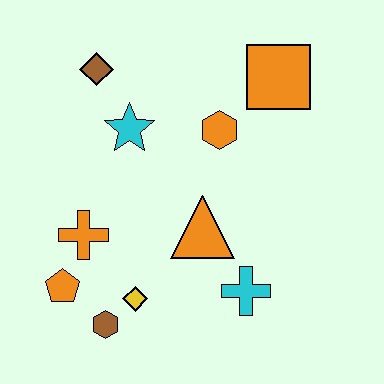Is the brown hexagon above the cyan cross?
No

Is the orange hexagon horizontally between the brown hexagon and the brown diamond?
No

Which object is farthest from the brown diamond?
The cyan cross is farthest from the brown diamond.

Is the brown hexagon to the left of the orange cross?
No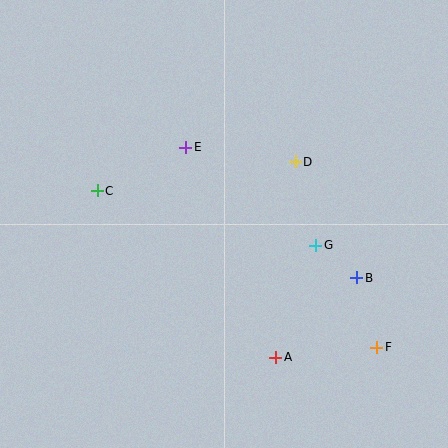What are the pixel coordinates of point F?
Point F is at (377, 347).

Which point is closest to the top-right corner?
Point D is closest to the top-right corner.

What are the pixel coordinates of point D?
Point D is at (295, 162).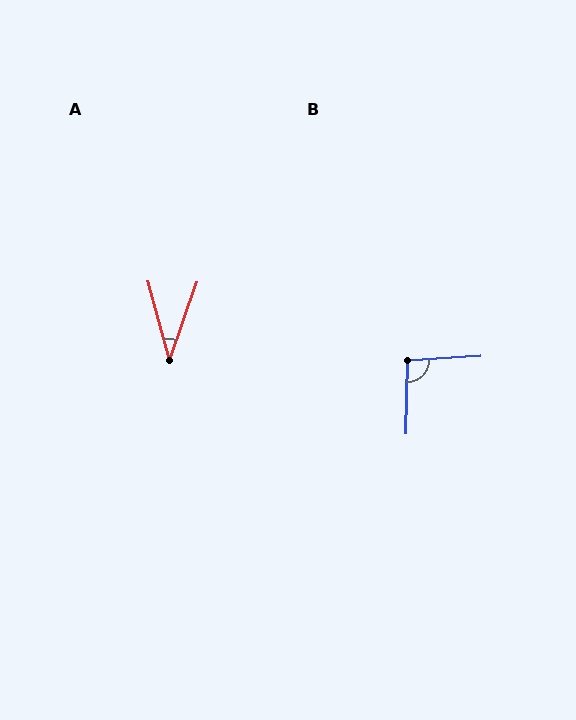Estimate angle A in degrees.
Approximately 35 degrees.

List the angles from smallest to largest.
A (35°), B (95°).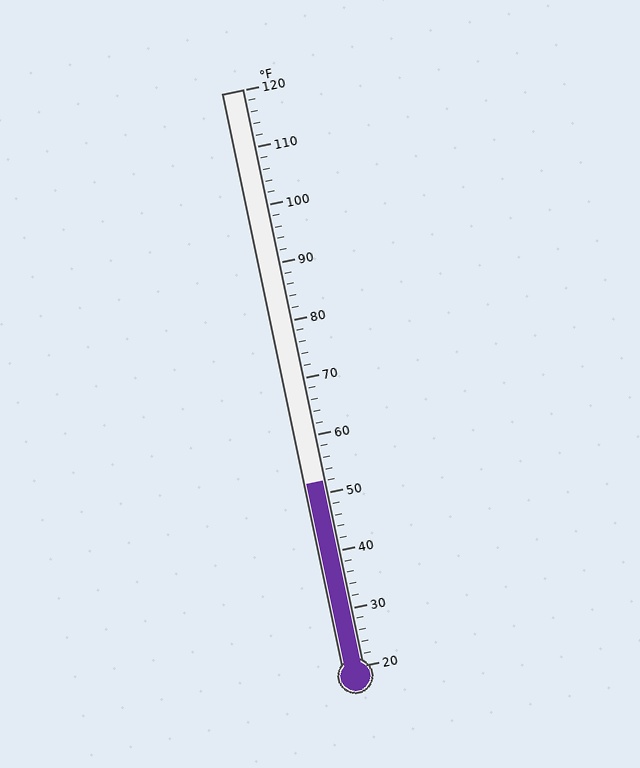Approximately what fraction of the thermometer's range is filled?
The thermometer is filled to approximately 30% of its range.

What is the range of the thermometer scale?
The thermometer scale ranges from 20°F to 120°F.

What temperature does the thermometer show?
The thermometer shows approximately 52°F.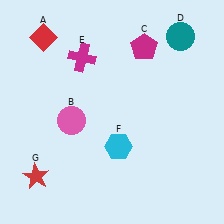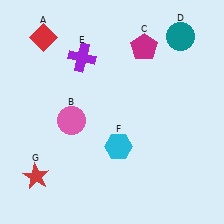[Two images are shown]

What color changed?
The cross (E) changed from magenta in Image 1 to purple in Image 2.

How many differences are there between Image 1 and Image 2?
There is 1 difference between the two images.